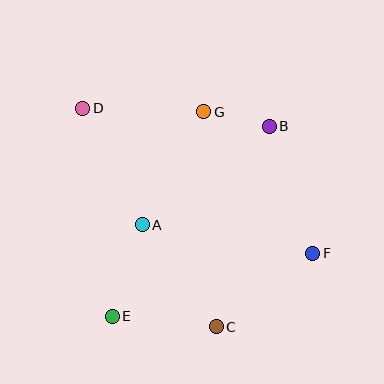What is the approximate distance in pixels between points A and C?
The distance between A and C is approximately 126 pixels.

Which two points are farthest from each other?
Points D and F are farthest from each other.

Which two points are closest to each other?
Points B and G are closest to each other.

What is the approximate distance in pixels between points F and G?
The distance between F and G is approximately 179 pixels.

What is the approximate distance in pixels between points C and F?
The distance between C and F is approximately 121 pixels.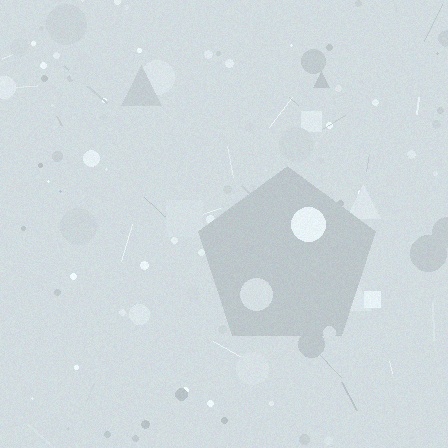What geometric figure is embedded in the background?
A pentagon is embedded in the background.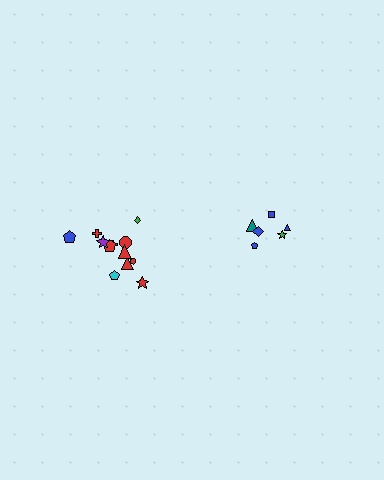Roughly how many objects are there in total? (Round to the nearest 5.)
Roughly 20 objects in total.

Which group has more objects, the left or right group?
The left group.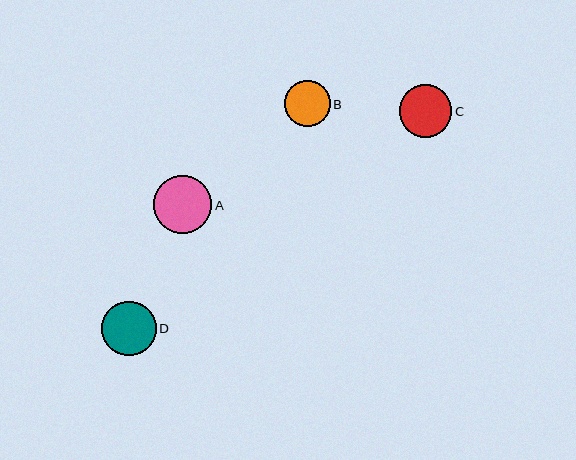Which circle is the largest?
Circle A is the largest with a size of approximately 58 pixels.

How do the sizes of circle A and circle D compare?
Circle A and circle D are approximately the same size.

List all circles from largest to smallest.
From largest to smallest: A, D, C, B.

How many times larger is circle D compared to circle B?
Circle D is approximately 1.2 times the size of circle B.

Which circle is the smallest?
Circle B is the smallest with a size of approximately 46 pixels.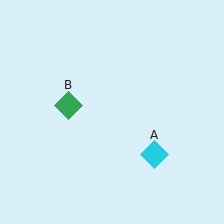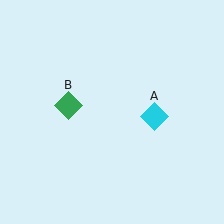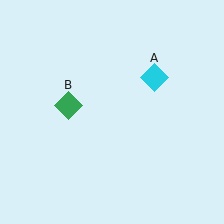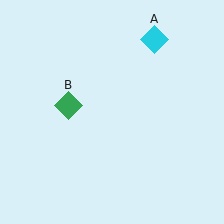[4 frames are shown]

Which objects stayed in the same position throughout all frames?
Green diamond (object B) remained stationary.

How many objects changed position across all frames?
1 object changed position: cyan diamond (object A).